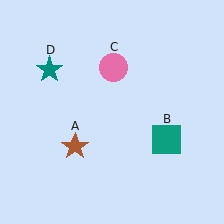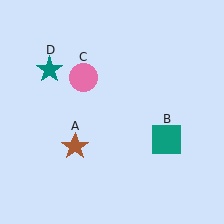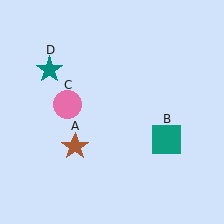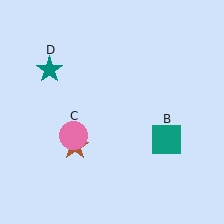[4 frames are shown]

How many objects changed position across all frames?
1 object changed position: pink circle (object C).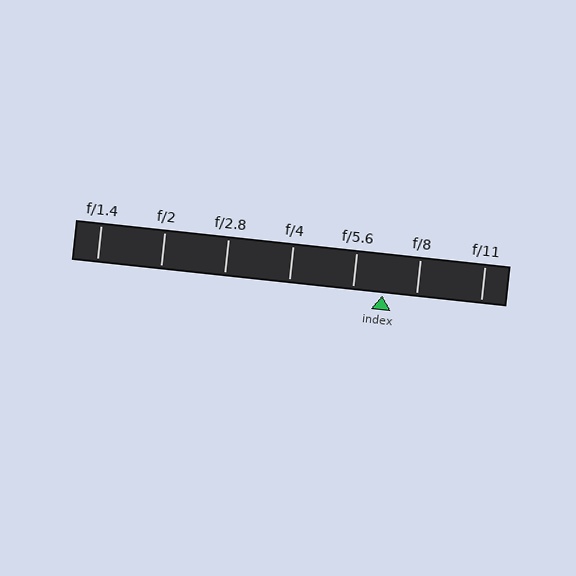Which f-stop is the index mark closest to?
The index mark is closest to f/5.6.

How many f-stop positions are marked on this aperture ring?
There are 7 f-stop positions marked.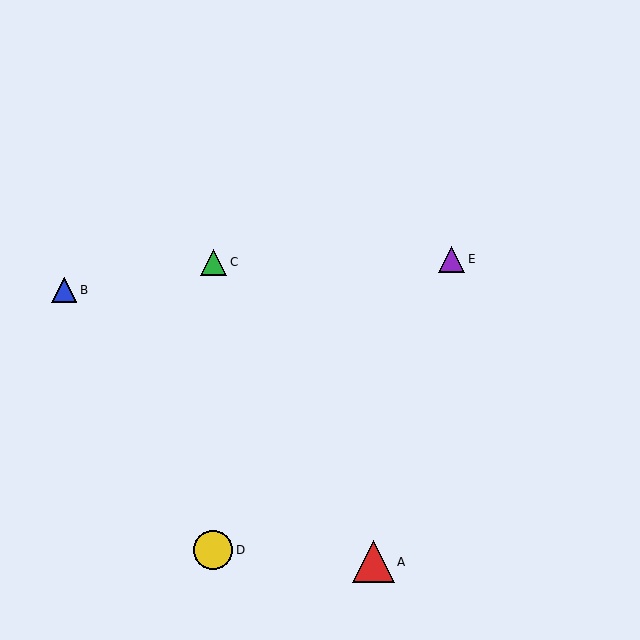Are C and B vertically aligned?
No, C is at x≈213 and B is at x≈64.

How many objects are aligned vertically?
2 objects (C, D) are aligned vertically.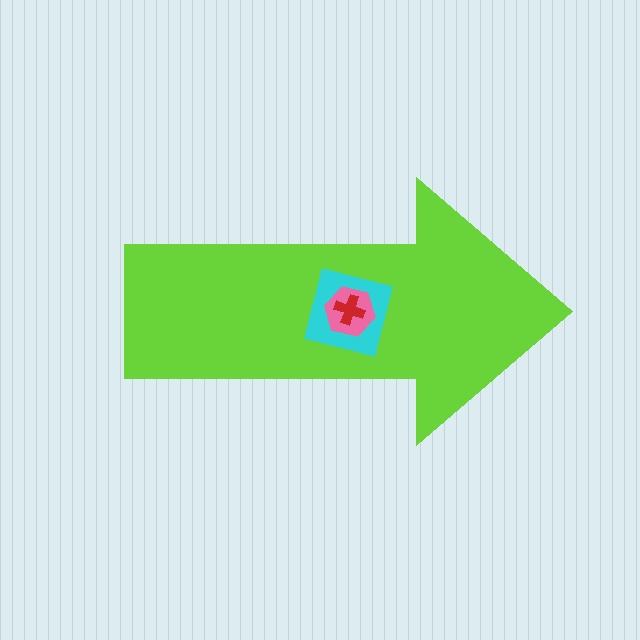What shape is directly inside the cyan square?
The pink hexagon.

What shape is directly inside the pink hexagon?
The red cross.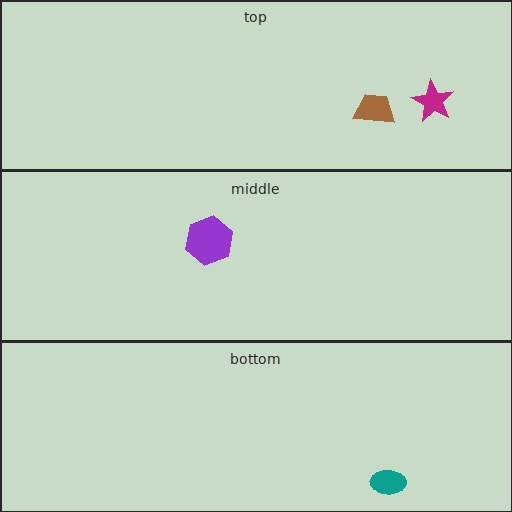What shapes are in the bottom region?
The teal ellipse.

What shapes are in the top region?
The magenta star, the brown trapezoid.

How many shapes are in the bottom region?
1.